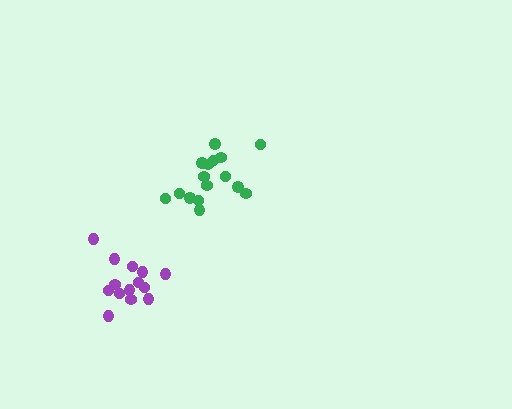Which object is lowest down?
The purple cluster is bottommost.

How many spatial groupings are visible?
There are 2 spatial groupings.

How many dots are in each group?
Group 1: 14 dots, Group 2: 16 dots (30 total).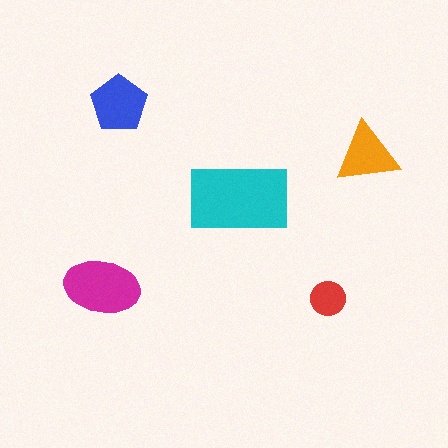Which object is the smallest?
The red circle.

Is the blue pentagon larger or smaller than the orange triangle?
Larger.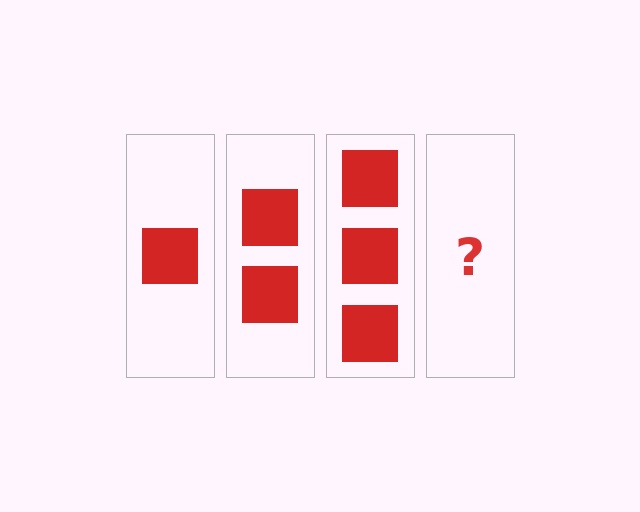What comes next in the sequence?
The next element should be 4 squares.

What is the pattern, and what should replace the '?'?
The pattern is that each step adds one more square. The '?' should be 4 squares.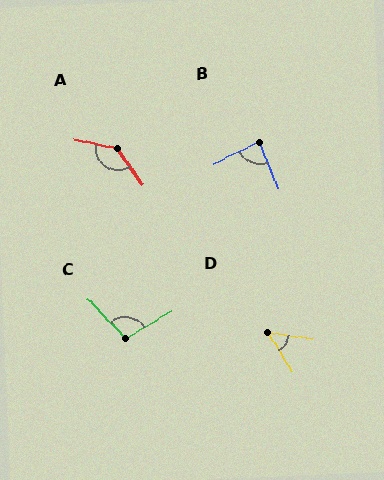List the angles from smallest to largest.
D (51°), B (85°), C (103°), A (135°).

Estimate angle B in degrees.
Approximately 85 degrees.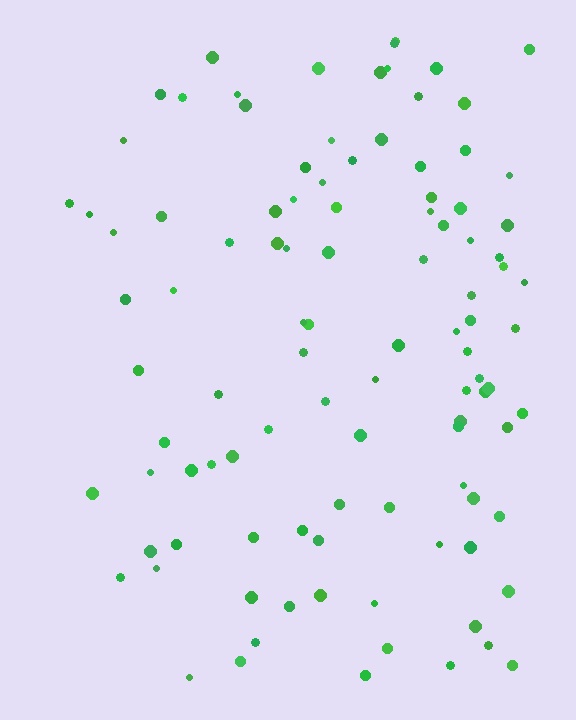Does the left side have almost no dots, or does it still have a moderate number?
Still a moderate number, just noticeably fewer than the right.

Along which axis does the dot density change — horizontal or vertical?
Horizontal.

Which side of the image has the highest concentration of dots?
The right.